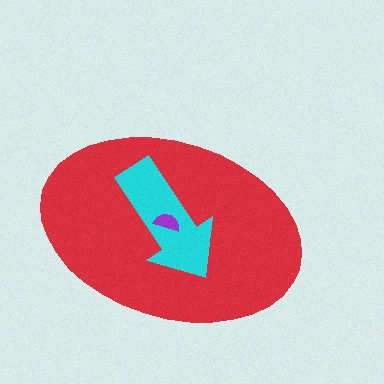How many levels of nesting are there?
3.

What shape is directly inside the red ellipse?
The cyan arrow.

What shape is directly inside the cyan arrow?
The purple semicircle.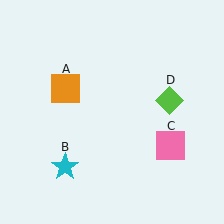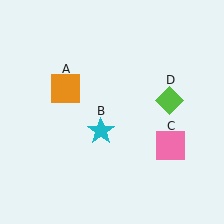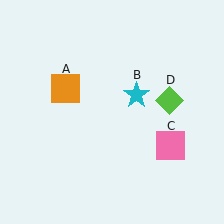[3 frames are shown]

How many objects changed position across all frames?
1 object changed position: cyan star (object B).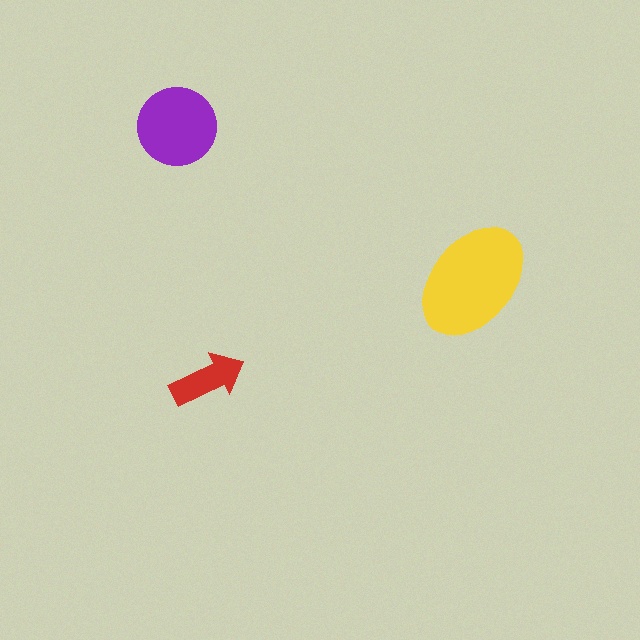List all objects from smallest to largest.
The red arrow, the purple circle, the yellow ellipse.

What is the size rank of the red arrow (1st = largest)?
3rd.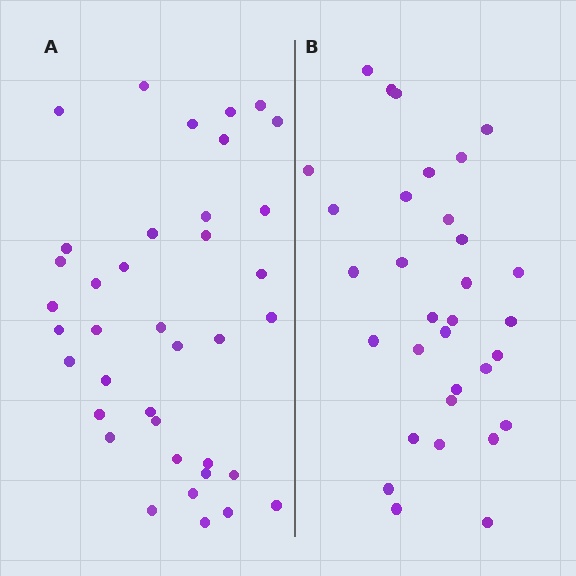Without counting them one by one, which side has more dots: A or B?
Region A (the left region) has more dots.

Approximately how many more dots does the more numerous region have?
Region A has about 6 more dots than region B.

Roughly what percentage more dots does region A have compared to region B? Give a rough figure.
About 20% more.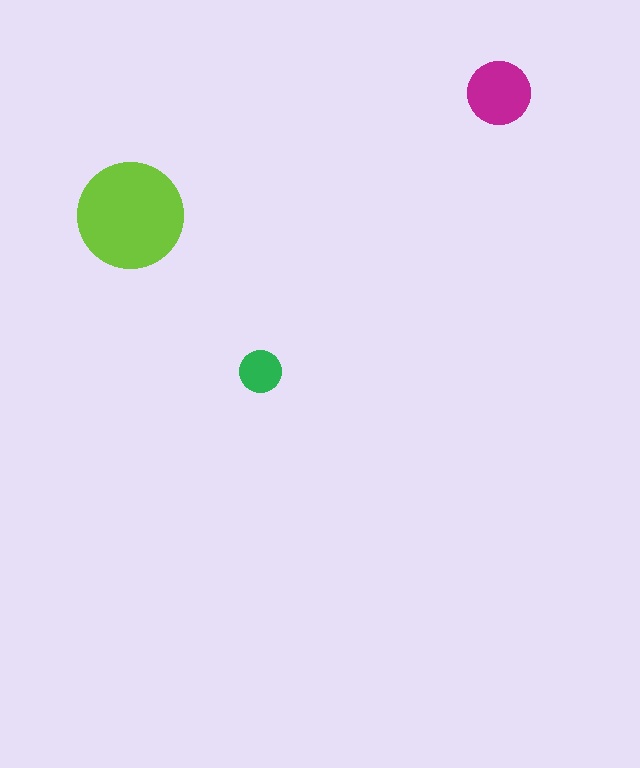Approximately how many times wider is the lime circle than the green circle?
About 2.5 times wider.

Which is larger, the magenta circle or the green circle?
The magenta one.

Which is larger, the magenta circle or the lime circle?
The lime one.